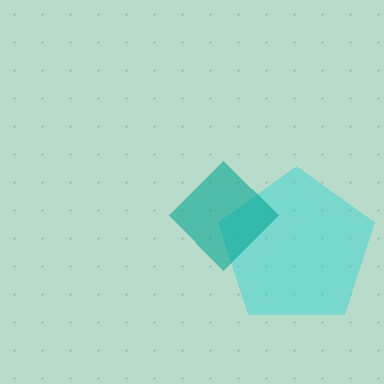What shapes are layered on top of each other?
The layered shapes are: a cyan pentagon, a teal diamond.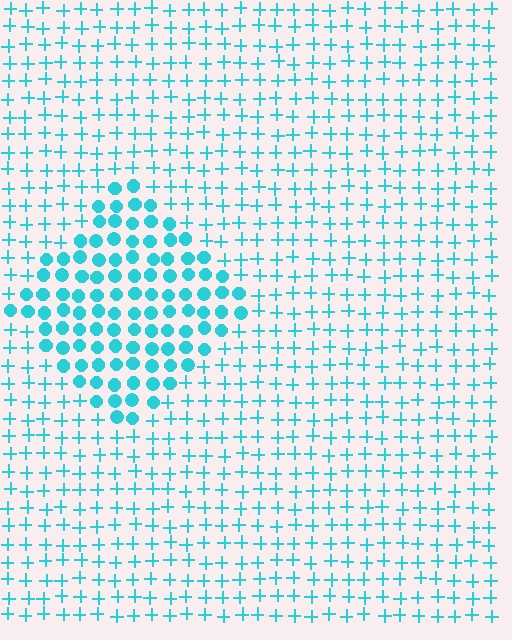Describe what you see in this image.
The image is filled with small cyan elements arranged in a uniform grid. A diamond-shaped region contains circles, while the surrounding area contains plus signs. The boundary is defined purely by the change in element shape.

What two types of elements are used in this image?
The image uses circles inside the diamond region and plus signs outside it.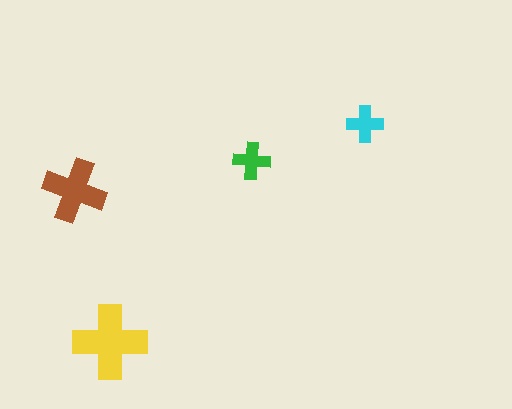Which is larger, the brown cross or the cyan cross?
The brown one.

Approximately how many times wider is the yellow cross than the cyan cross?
About 2 times wider.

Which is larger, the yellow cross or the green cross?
The yellow one.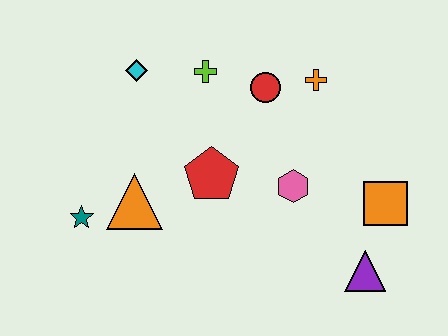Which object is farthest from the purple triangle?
The cyan diamond is farthest from the purple triangle.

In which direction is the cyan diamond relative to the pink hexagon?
The cyan diamond is to the left of the pink hexagon.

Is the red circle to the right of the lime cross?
Yes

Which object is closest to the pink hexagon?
The red pentagon is closest to the pink hexagon.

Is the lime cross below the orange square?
No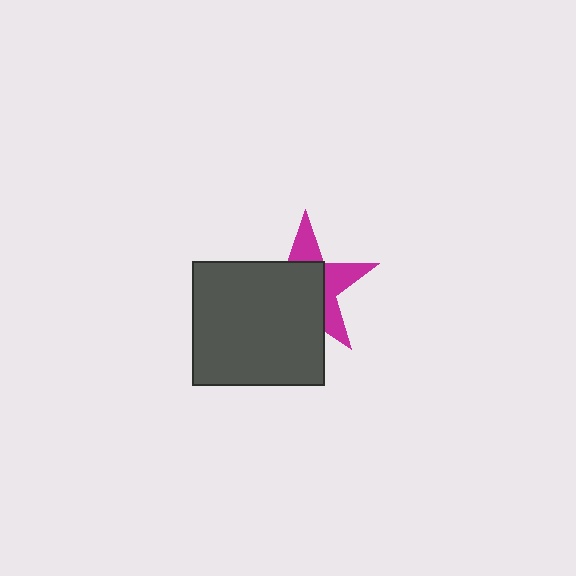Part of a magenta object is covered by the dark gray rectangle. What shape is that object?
It is a star.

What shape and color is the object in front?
The object in front is a dark gray rectangle.